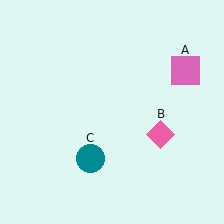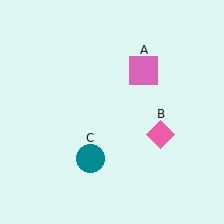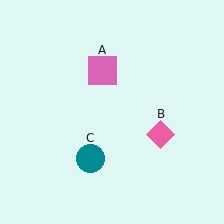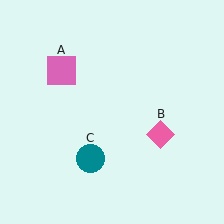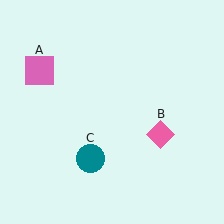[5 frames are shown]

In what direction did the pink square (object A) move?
The pink square (object A) moved left.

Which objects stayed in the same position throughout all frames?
Pink diamond (object B) and teal circle (object C) remained stationary.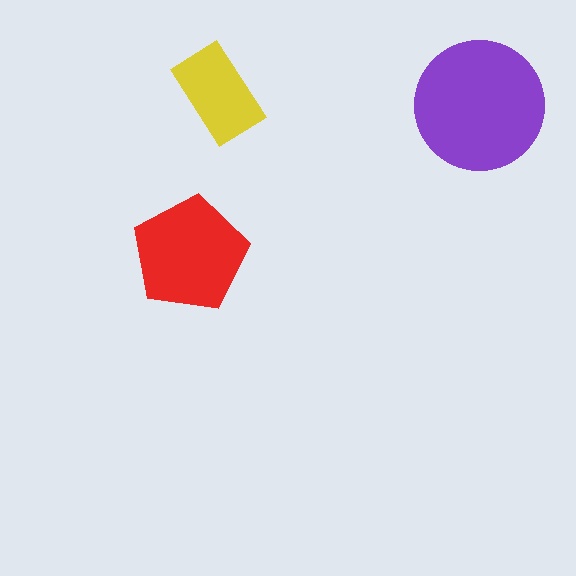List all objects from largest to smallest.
The purple circle, the red pentagon, the yellow rectangle.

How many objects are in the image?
There are 3 objects in the image.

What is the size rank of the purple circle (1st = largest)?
1st.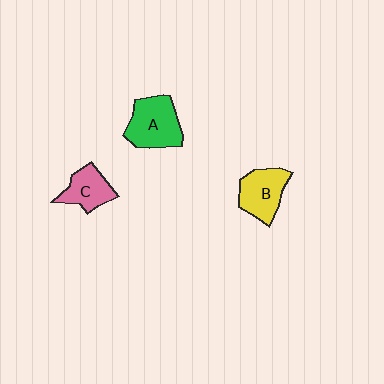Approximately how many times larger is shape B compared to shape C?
Approximately 1.2 times.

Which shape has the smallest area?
Shape C (pink).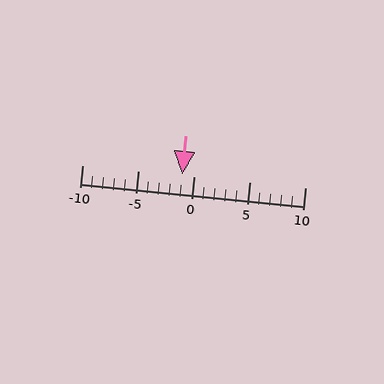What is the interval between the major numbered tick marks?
The major tick marks are spaced 5 units apart.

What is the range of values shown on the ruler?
The ruler shows values from -10 to 10.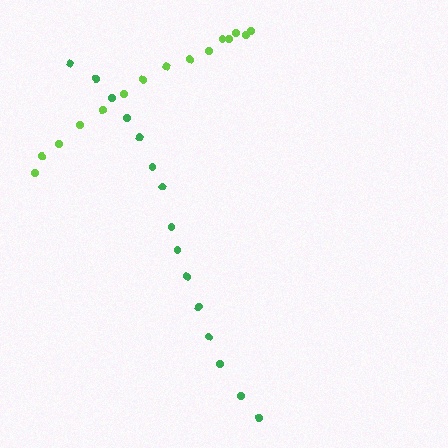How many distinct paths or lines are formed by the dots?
There are 2 distinct paths.